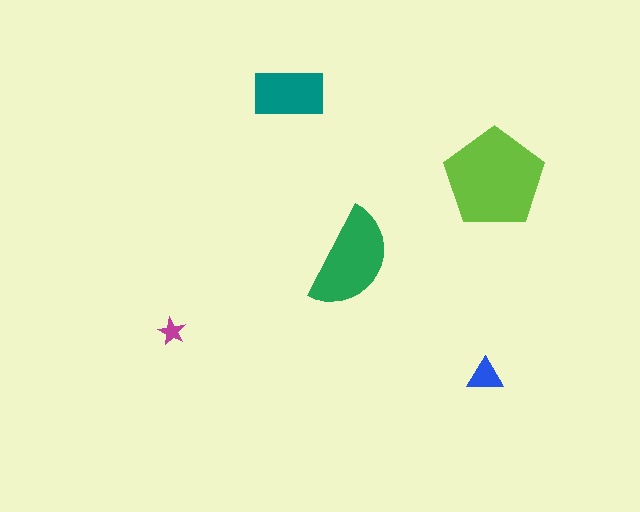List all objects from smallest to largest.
The magenta star, the blue triangle, the teal rectangle, the green semicircle, the lime pentagon.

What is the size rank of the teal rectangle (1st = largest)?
3rd.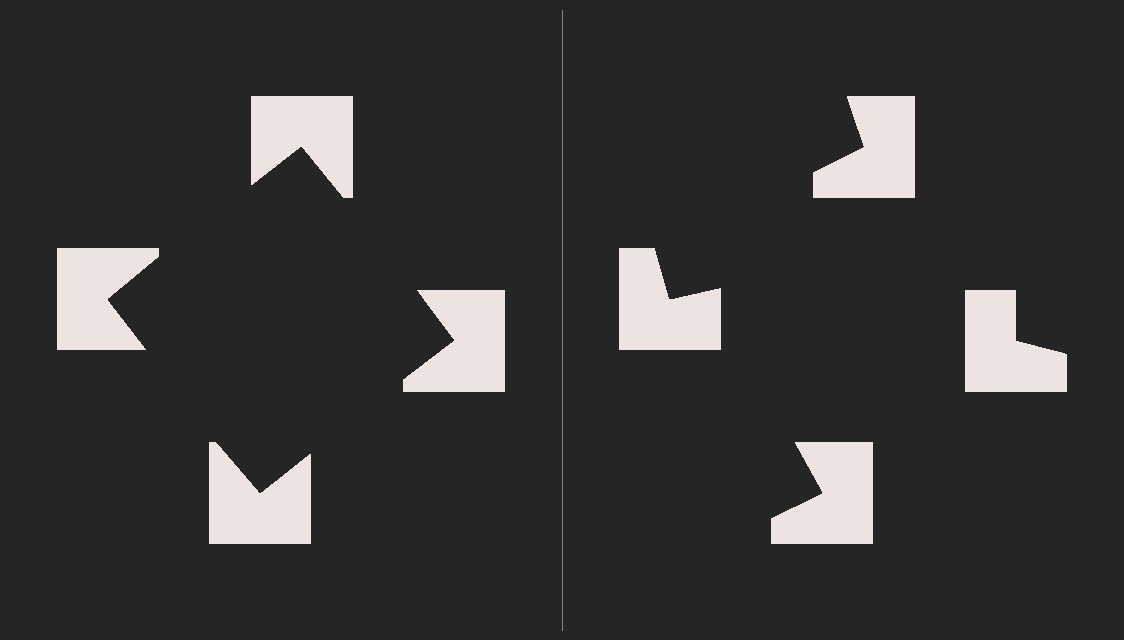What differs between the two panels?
The notched squares are positioned identically on both sides; only the wedge orientations differ. On the left they align to a square; on the right they are misaligned.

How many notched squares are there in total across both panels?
8 — 4 on each side.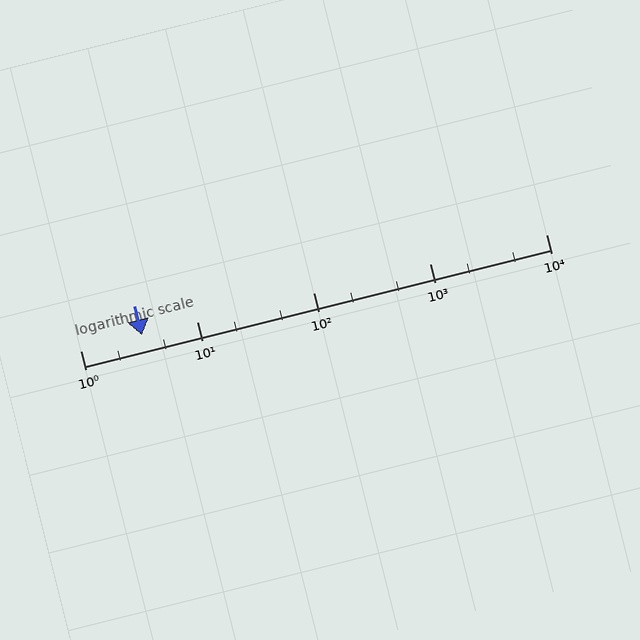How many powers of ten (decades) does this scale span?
The scale spans 4 decades, from 1 to 10000.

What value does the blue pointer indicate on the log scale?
The pointer indicates approximately 3.4.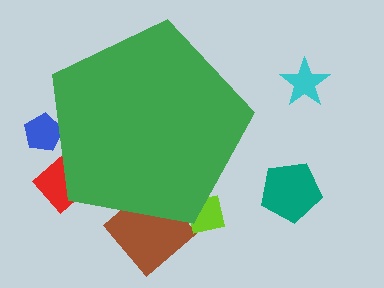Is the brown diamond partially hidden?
Yes, the brown diamond is partially hidden behind the green pentagon.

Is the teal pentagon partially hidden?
No, the teal pentagon is fully visible.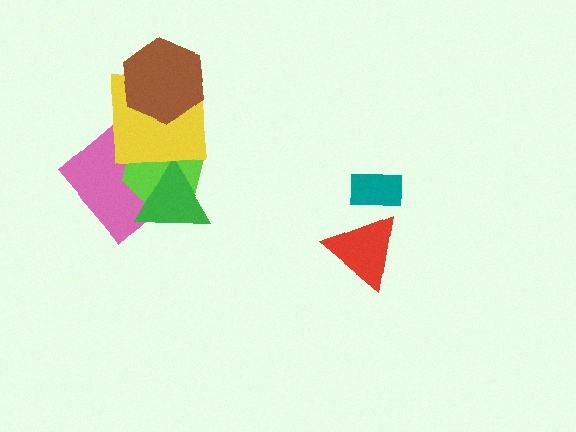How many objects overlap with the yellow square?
3 objects overlap with the yellow square.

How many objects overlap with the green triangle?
2 objects overlap with the green triangle.